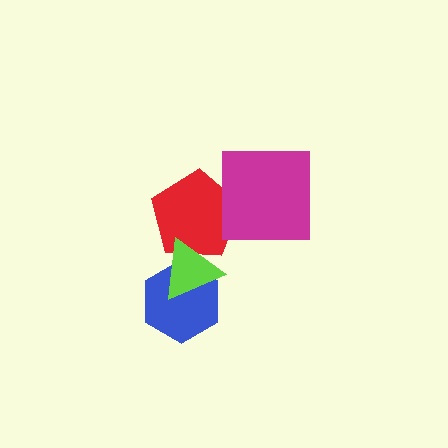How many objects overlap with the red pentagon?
2 objects overlap with the red pentagon.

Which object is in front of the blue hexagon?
The lime triangle is in front of the blue hexagon.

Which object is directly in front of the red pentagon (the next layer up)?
The lime triangle is directly in front of the red pentagon.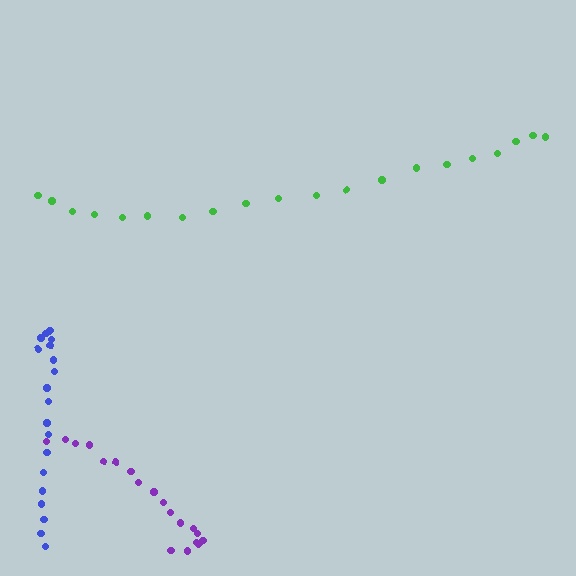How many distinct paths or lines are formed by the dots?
There are 3 distinct paths.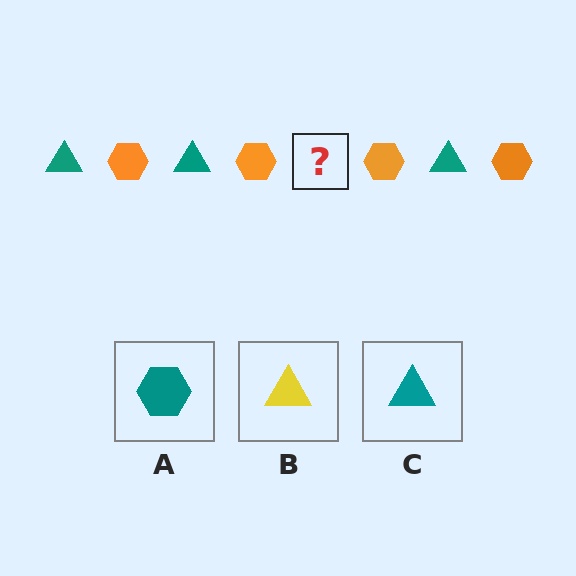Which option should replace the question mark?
Option C.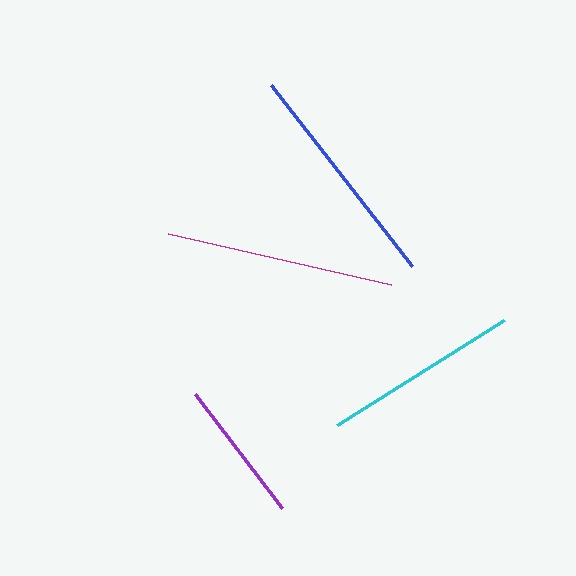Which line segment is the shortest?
The purple line is the shortest at approximately 143 pixels.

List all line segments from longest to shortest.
From longest to shortest: blue, magenta, cyan, purple.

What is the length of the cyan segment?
The cyan segment is approximately 196 pixels long.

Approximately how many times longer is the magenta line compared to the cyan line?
The magenta line is approximately 1.2 times the length of the cyan line.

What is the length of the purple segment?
The purple segment is approximately 143 pixels long.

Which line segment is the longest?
The blue line is the longest at approximately 229 pixels.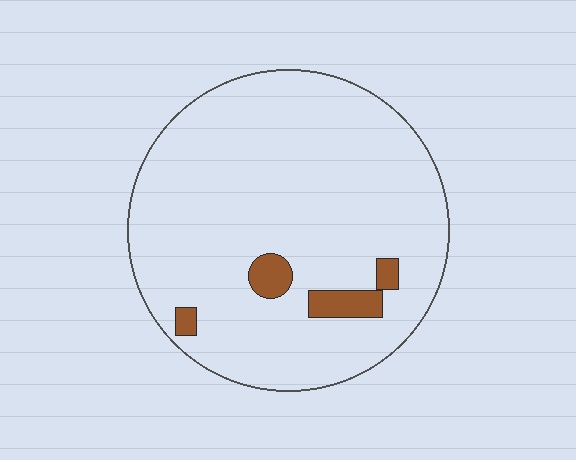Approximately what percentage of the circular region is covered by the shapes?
Approximately 5%.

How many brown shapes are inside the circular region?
4.